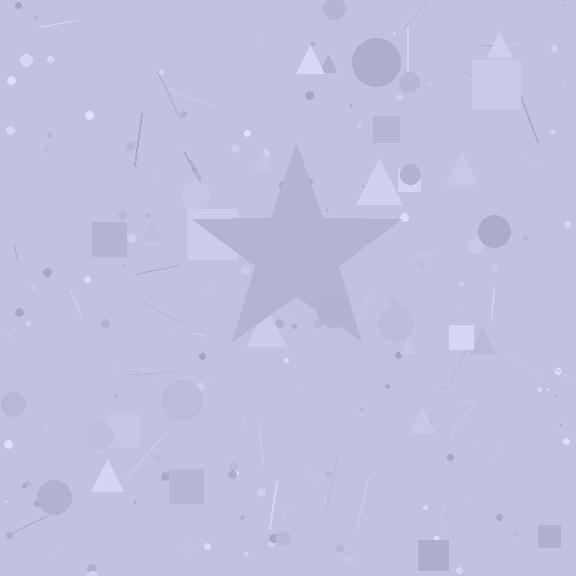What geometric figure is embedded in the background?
A star is embedded in the background.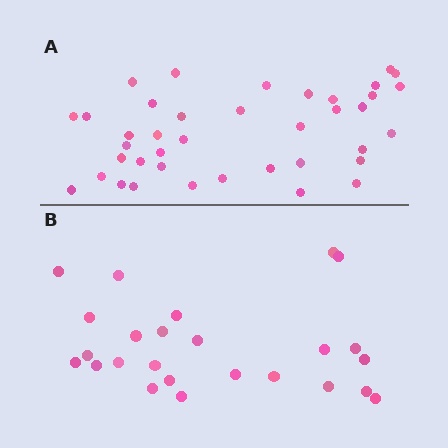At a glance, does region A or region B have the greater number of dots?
Region A (the top region) has more dots.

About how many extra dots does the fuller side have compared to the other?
Region A has approximately 15 more dots than region B.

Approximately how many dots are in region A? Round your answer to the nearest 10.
About 40 dots. (The exact count is 39, which rounds to 40.)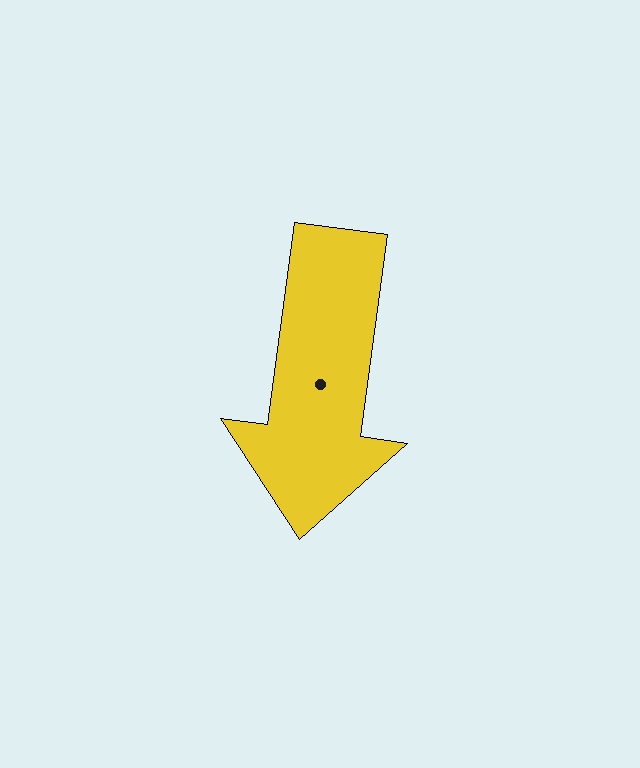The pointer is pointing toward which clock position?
Roughly 6 o'clock.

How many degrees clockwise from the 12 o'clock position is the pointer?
Approximately 188 degrees.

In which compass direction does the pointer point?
South.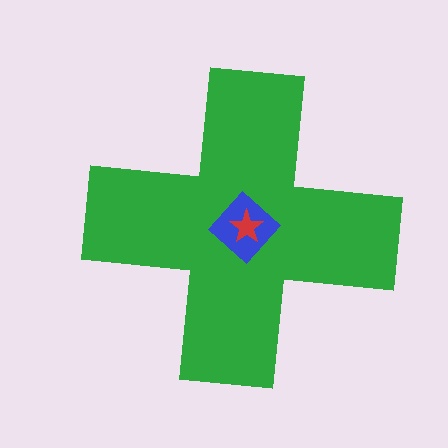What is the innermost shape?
The red star.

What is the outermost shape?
The green cross.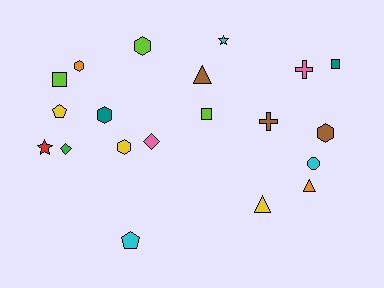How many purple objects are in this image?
There are no purple objects.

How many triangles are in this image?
There are 3 triangles.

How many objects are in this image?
There are 20 objects.